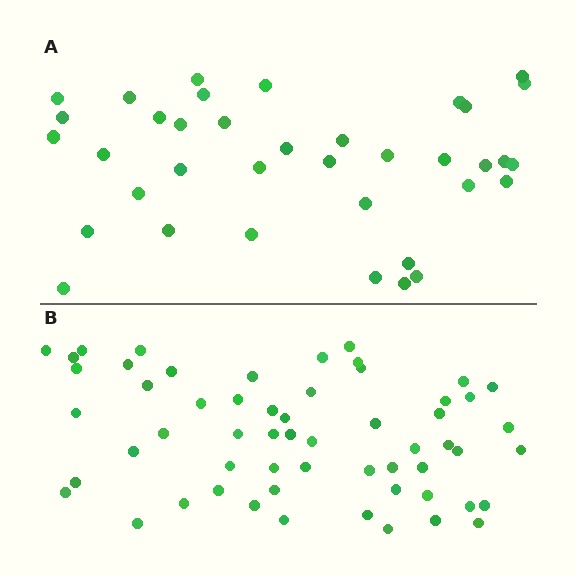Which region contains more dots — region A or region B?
Region B (the bottom region) has more dots.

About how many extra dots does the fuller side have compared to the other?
Region B has approximately 20 more dots than region A.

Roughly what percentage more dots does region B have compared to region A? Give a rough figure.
About 55% more.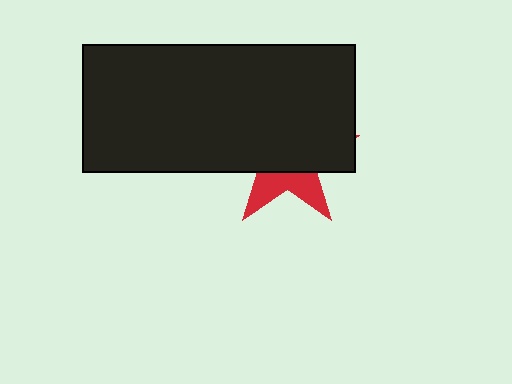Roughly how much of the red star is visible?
A small part of it is visible (roughly 32%).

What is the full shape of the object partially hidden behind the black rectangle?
The partially hidden object is a red star.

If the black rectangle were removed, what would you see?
You would see the complete red star.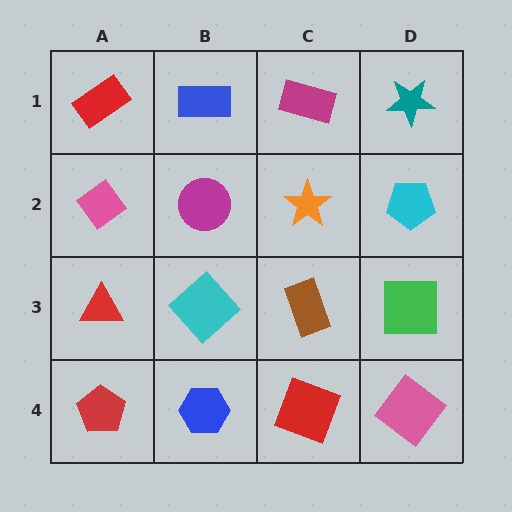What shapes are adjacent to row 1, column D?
A cyan pentagon (row 2, column D), a magenta rectangle (row 1, column C).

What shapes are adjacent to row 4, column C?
A brown rectangle (row 3, column C), a blue hexagon (row 4, column B), a pink diamond (row 4, column D).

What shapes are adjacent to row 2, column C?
A magenta rectangle (row 1, column C), a brown rectangle (row 3, column C), a magenta circle (row 2, column B), a cyan pentagon (row 2, column D).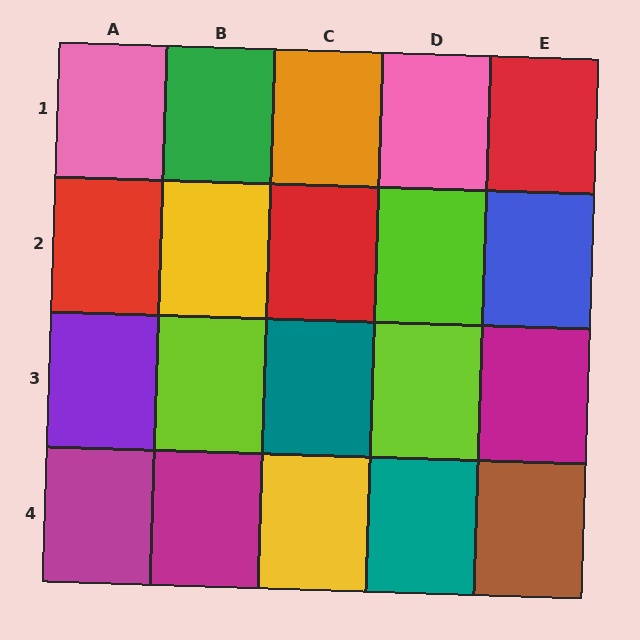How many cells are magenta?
3 cells are magenta.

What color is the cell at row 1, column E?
Red.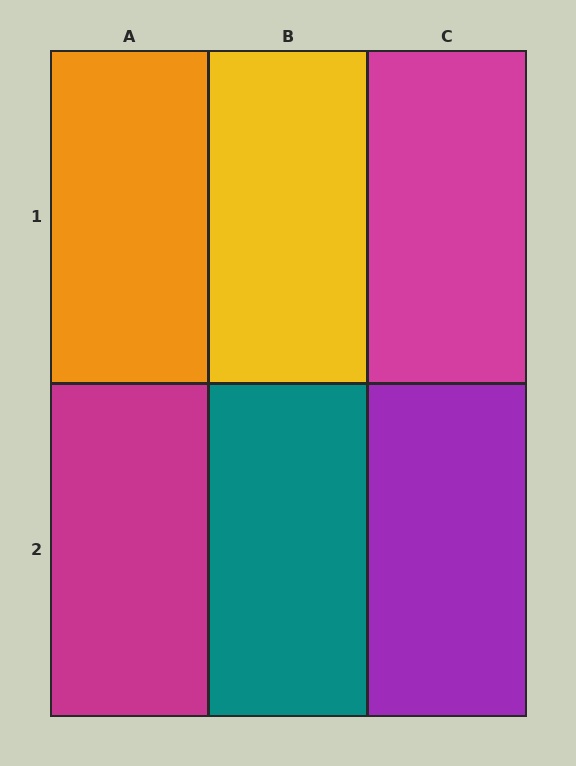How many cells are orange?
1 cell is orange.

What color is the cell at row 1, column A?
Orange.